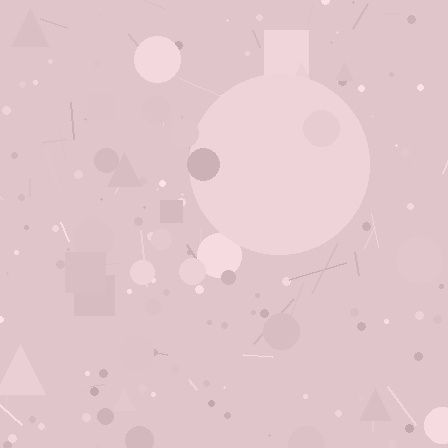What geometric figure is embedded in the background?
A circle is embedded in the background.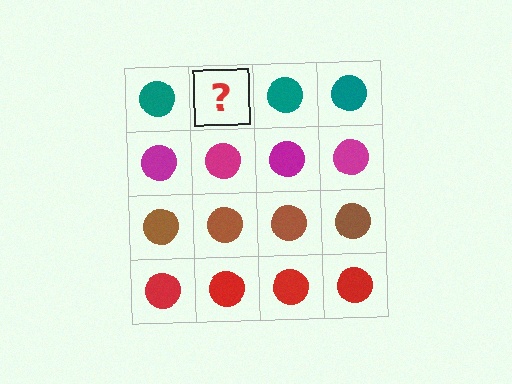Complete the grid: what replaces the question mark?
The question mark should be replaced with a teal circle.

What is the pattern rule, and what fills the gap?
The rule is that each row has a consistent color. The gap should be filled with a teal circle.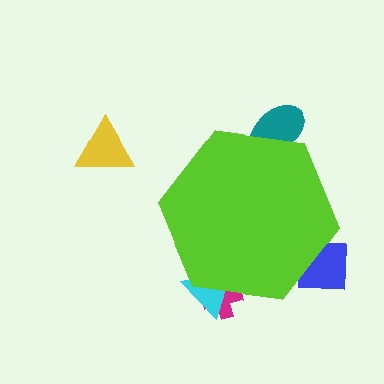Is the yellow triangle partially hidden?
No, the yellow triangle is fully visible.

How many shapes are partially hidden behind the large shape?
4 shapes are partially hidden.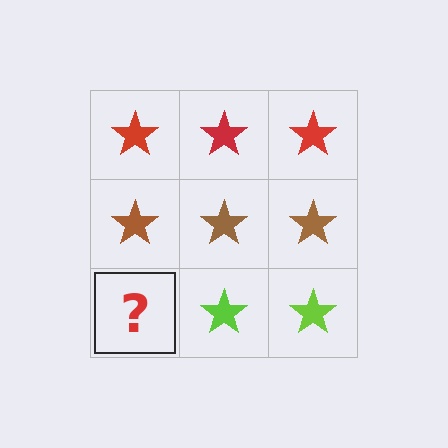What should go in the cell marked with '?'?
The missing cell should contain a lime star.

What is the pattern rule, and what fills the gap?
The rule is that each row has a consistent color. The gap should be filled with a lime star.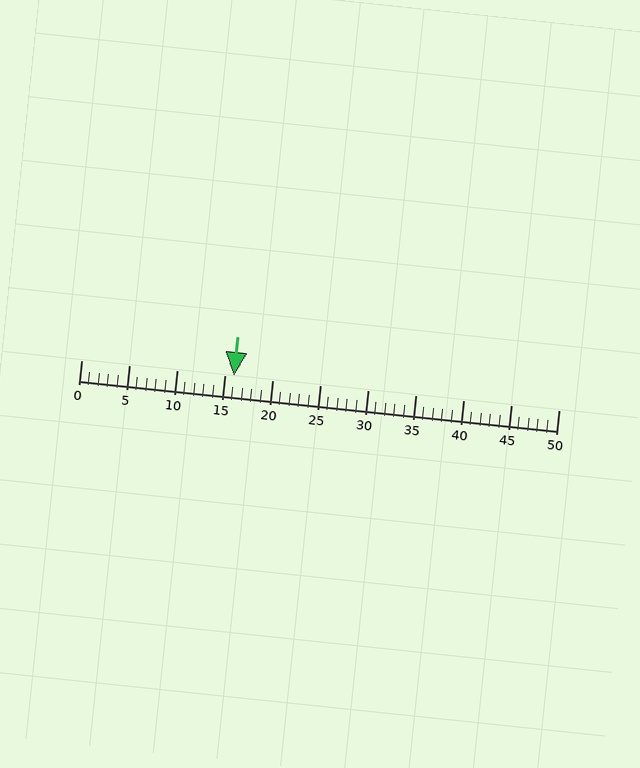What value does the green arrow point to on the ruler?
The green arrow points to approximately 16.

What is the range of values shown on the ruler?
The ruler shows values from 0 to 50.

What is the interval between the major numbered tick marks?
The major tick marks are spaced 5 units apart.